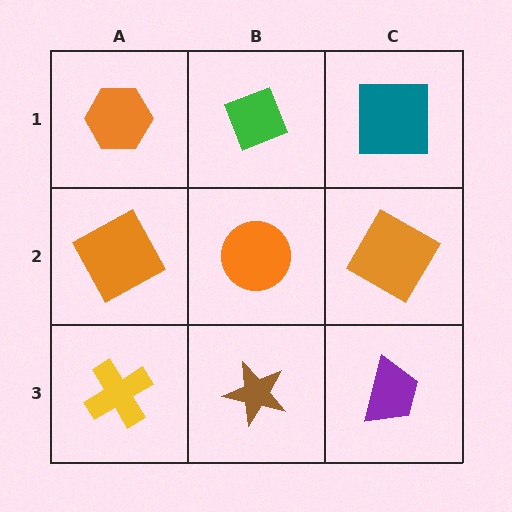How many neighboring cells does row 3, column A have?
2.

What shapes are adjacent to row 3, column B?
An orange circle (row 2, column B), a yellow cross (row 3, column A), a purple trapezoid (row 3, column C).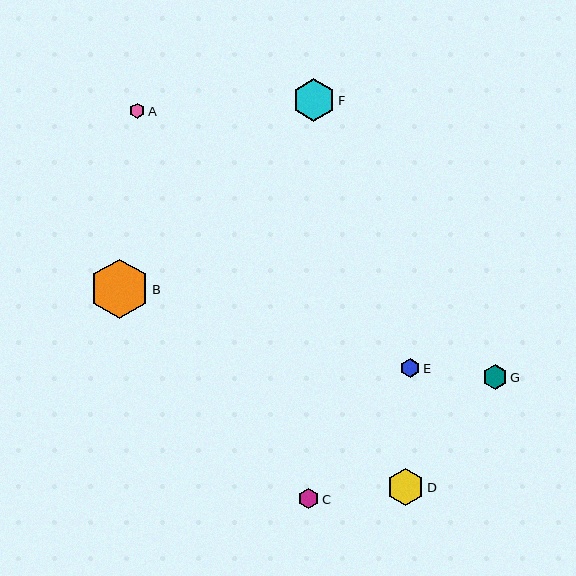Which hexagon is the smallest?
Hexagon A is the smallest with a size of approximately 15 pixels.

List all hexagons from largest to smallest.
From largest to smallest: B, F, D, G, C, E, A.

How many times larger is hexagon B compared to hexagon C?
Hexagon B is approximately 2.9 times the size of hexagon C.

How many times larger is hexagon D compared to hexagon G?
Hexagon D is approximately 1.5 times the size of hexagon G.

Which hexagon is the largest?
Hexagon B is the largest with a size of approximately 60 pixels.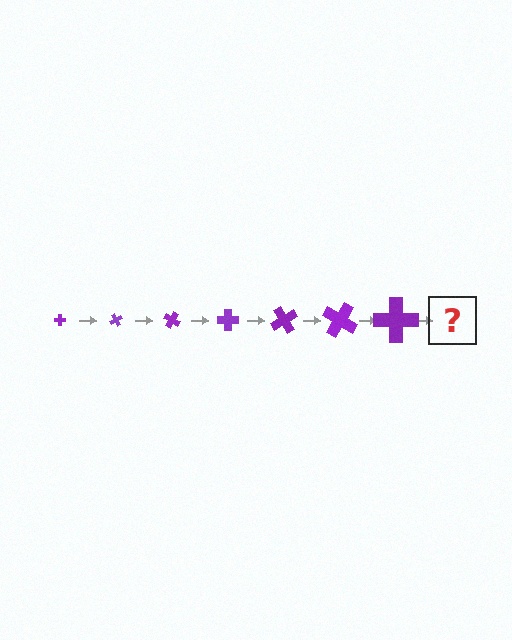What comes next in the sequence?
The next element should be a cross, larger than the previous one and rotated 420 degrees from the start.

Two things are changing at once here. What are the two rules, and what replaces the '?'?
The two rules are that the cross grows larger each step and it rotates 60 degrees each step. The '?' should be a cross, larger than the previous one and rotated 420 degrees from the start.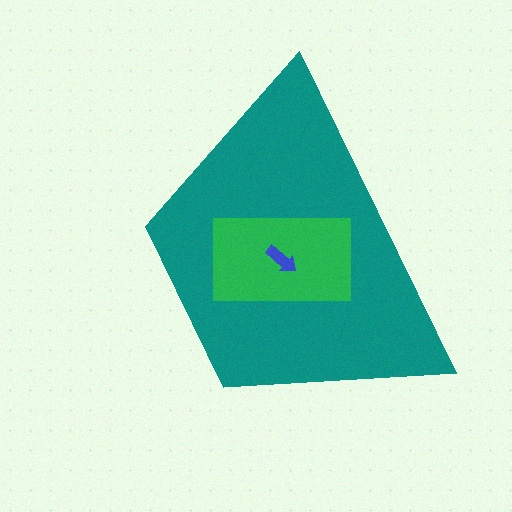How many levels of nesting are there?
3.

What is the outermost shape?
The teal trapezoid.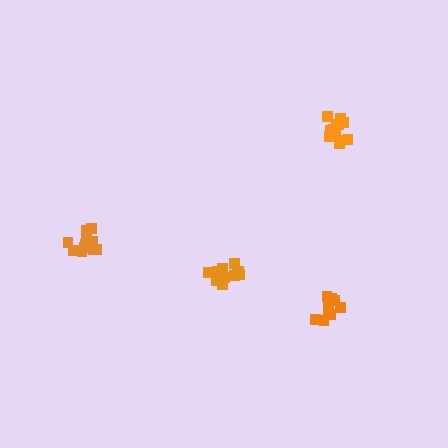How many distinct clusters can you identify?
There are 4 distinct clusters.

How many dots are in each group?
Group 1: 11 dots, Group 2: 12 dots, Group 3: 12 dots, Group 4: 14 dots (49 total).